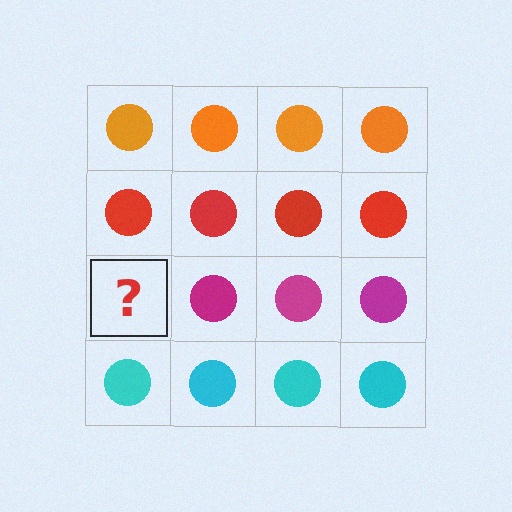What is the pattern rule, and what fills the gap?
The rule is that each row has a consistent color. The gap should be filled with a magenta circle.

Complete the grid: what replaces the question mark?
The question mark should be replaced with a magenta circle.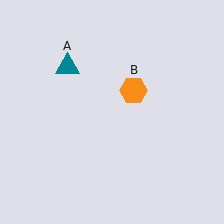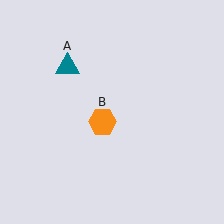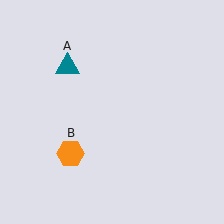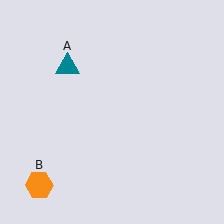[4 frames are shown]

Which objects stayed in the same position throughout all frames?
Teal triangle (object A) remained stationary.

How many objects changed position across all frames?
1 object changed position: orange hexagon (object B).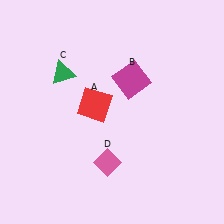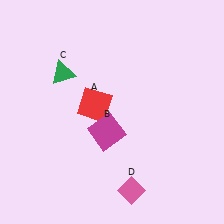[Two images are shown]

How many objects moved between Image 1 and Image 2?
2 objects moved between the two images.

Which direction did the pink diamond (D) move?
The pink diamond (D) moved down.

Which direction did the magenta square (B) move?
The magenta square (B) moved down.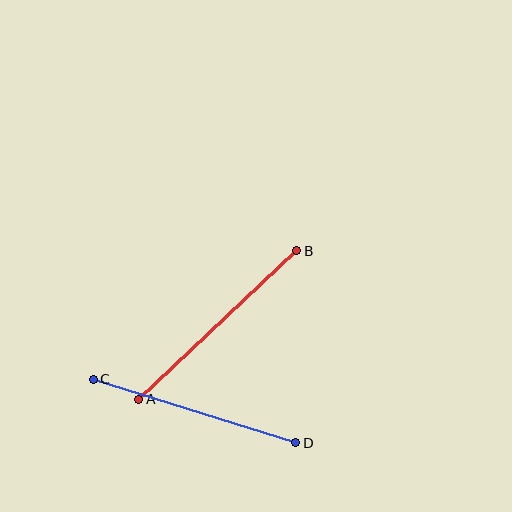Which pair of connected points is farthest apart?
Points A and B are farthest apart.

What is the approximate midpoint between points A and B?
The midpoint is at approximately (218, 325) pixels.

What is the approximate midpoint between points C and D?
The midpoint is at approximately (195, 411) pixels.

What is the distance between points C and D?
The distance is approximately 213 pixels.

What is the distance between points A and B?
The distance is approximately 217 pixels.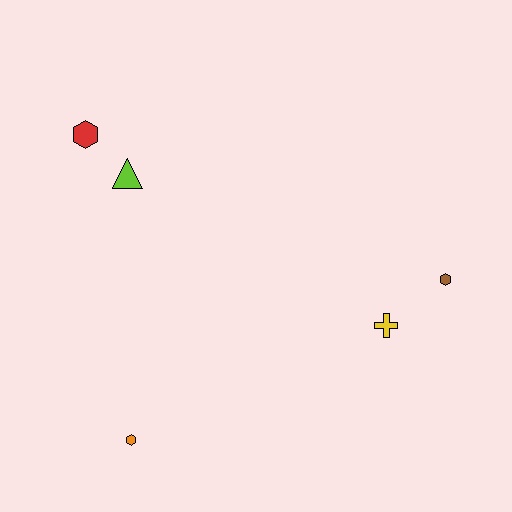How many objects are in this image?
There are 5 objects.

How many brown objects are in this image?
There is 1 brown object.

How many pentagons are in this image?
There are no pentagons.